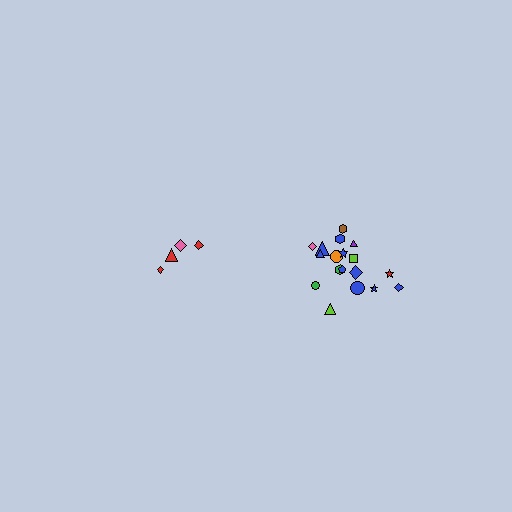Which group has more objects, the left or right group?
The right group.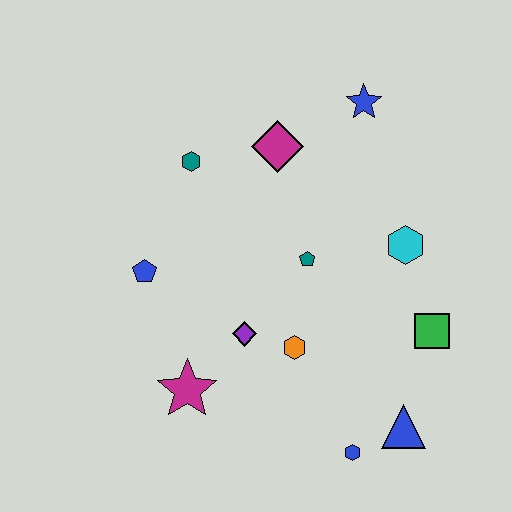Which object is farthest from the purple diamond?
The blue star is farthest from the purple diamond.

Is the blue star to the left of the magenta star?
No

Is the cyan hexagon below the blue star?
Yes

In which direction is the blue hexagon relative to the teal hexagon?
The blue hexagon is below the teal hexagon.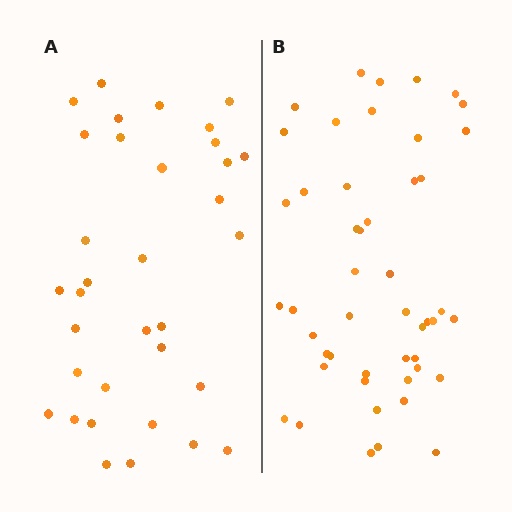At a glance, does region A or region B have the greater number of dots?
Region B (the right region) has more dots.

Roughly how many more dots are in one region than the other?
Region B has approximately 15 more dots than region A.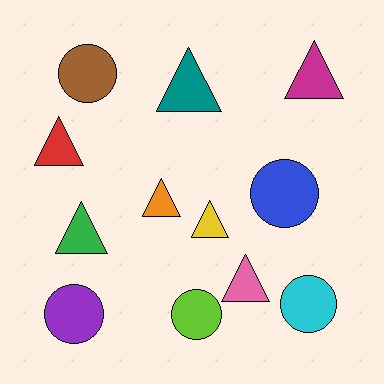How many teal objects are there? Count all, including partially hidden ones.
There is 1 teal object.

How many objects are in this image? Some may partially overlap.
There are 12 objects.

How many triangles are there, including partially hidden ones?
There are 7 triangles.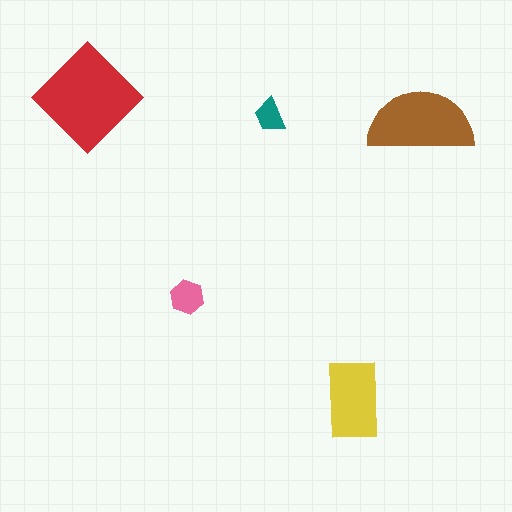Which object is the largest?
The red diamond.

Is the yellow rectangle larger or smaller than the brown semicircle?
Smaller.